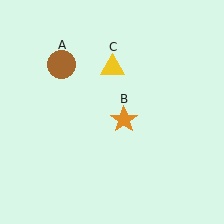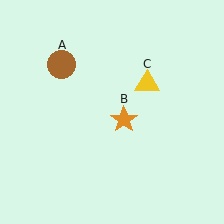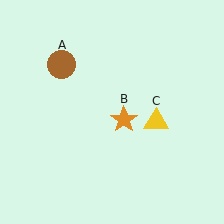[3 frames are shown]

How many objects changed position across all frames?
1 object changed position: yellow triangle (object C).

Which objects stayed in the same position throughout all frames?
Brown circle (object A) and orange star (object B) remained stationary.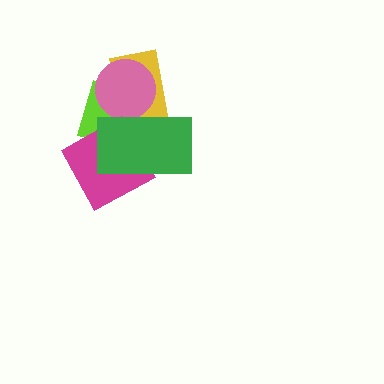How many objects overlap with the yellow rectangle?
4 objects overlap with the yellow rectangle.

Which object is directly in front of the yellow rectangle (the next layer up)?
The pink circle is directly in front of the yellow rectangle.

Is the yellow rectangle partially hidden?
Yes, it is partially covered by another shape.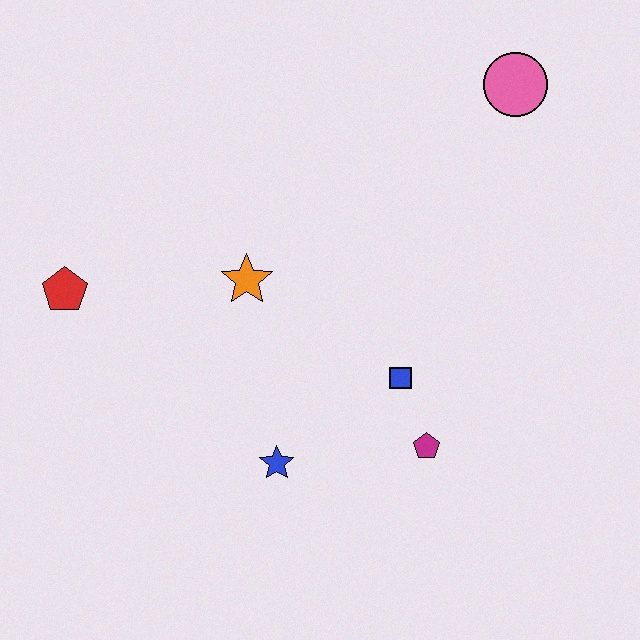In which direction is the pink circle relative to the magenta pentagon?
The pink circle is above the magenta pentagon.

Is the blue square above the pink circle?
No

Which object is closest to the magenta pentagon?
The blue square is closest to the magenta pentagon.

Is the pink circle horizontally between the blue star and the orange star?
No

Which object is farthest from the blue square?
The red pentagon is farthest from the blue square.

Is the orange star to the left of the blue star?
Yes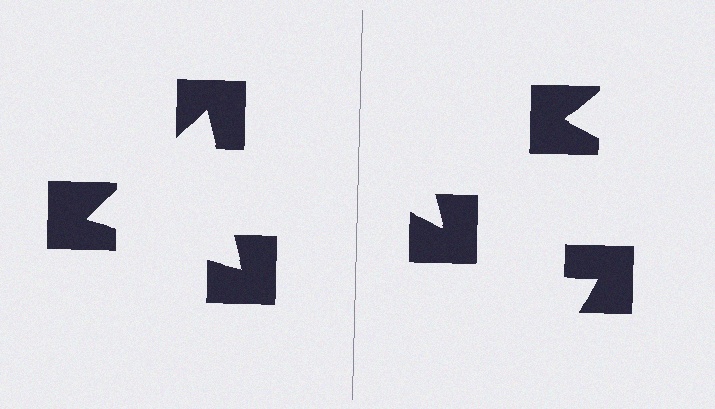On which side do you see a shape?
An illusory triangle appears on the left side. On the right side the wedge cuts are rotated, so no coherent shape forms.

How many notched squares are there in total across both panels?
6 — 3 on each side.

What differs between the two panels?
The notched squares are positioned identically on both sides; only the wedge orientations differ. On the left they align to a triangle; on the right they are misaligned.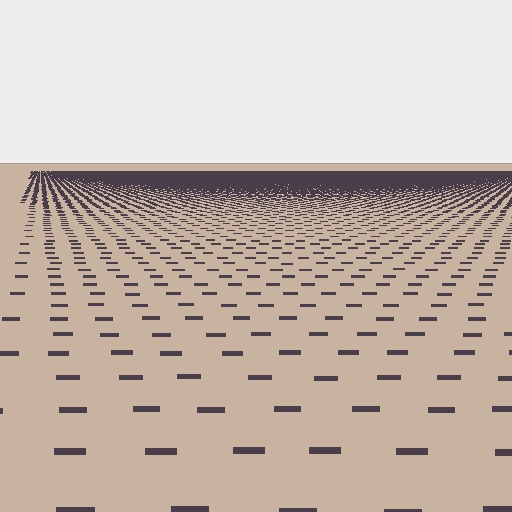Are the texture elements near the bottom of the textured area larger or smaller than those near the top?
Larger. Near the bottom, elements are closer to the viewer and appear at a bigger on-screen size.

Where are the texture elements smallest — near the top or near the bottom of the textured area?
Near the top.